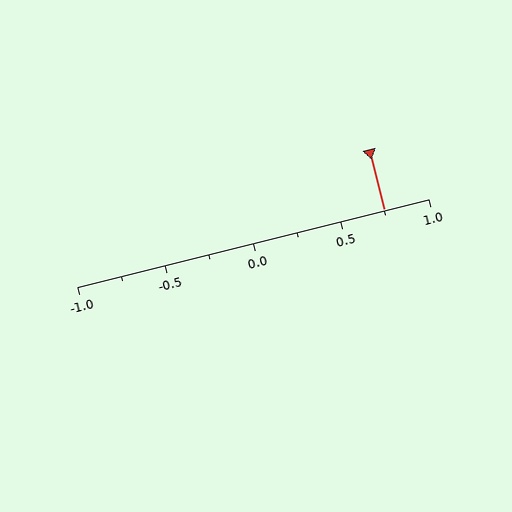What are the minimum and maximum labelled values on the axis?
The axis runs from -1.0 to 1.0.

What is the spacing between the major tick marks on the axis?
The major ticks are spaced 0.5 apart.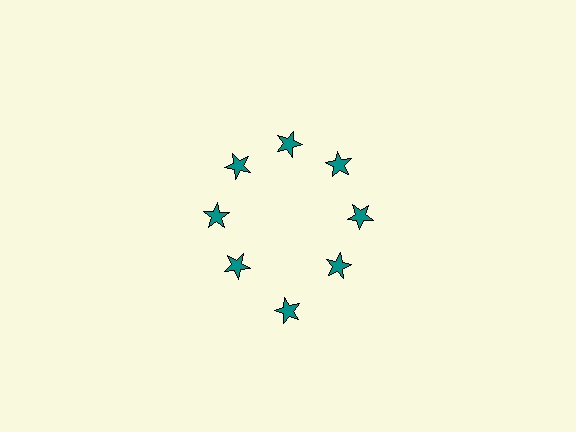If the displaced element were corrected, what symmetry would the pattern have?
It would have 8-fold rotational symmetry — the pattern would map onto itself every 45 degrees.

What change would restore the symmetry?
The symmetry would be restored by moving it inward, back onto the ring so that all 8 stars sit at equal angles and equal distance from the center.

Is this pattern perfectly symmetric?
No. The 8 teal stars are arranged in a ring, but one element near the 6 o'clock position is pushed outward from the center, breaking the 8-fold rotational symmetry.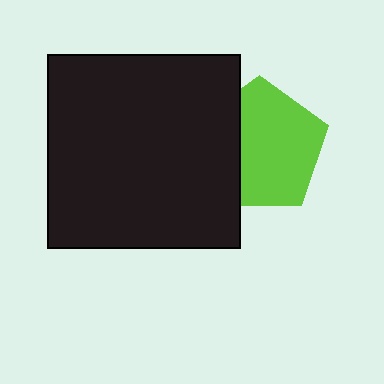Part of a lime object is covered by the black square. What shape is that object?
It is a pentagon.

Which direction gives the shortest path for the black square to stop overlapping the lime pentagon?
Moving left gives the shortest separation.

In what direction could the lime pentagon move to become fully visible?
The lime pentagon could move right. That would shift it out from behind the black square entirely.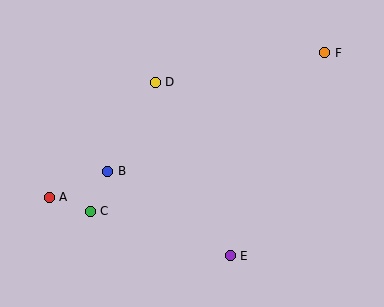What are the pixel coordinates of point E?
Point E is at (230, 256).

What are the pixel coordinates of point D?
Point D is at (155, 82).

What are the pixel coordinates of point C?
Point C is at (90, 211).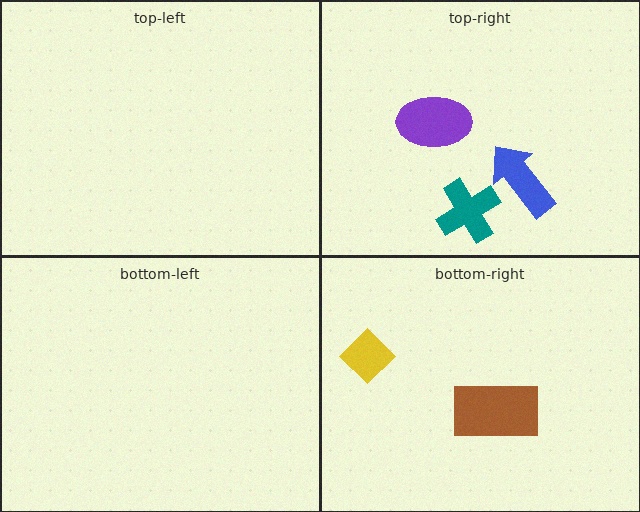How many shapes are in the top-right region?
3.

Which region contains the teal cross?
The top-right region.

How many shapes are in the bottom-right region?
2.